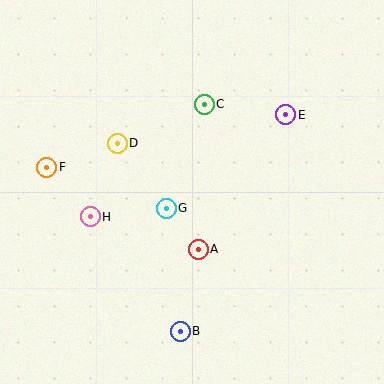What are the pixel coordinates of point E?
Point E is at (286, 115).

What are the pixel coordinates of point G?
Point G is at (166, 208).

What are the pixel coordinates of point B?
Point B is at (180, 331).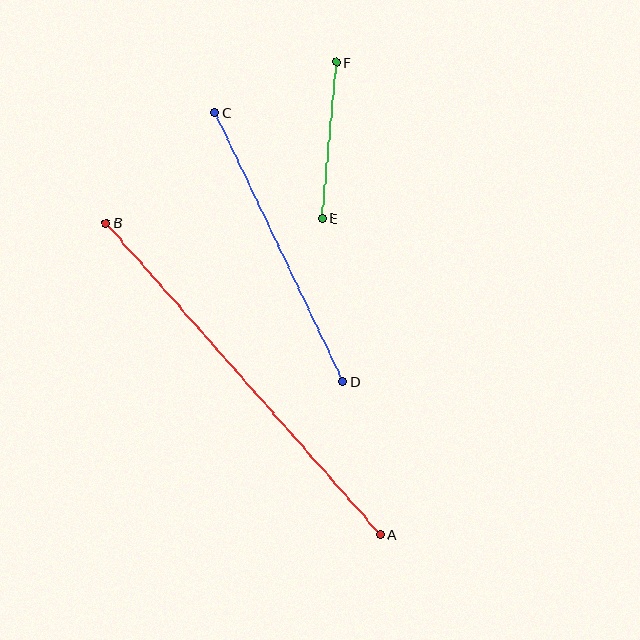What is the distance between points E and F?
The distance is approximately 156 pixels.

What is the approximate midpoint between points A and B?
The midpoint is at approximately (243, 379) pixels.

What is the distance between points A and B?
The distance is approximately 415 pixels.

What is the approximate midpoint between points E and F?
The midpoint is at approximately (329, 140) pixels.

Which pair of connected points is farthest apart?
Points A and B are farthest apart.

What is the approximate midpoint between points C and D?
The midpoint is at approximately (279, 247) pixels.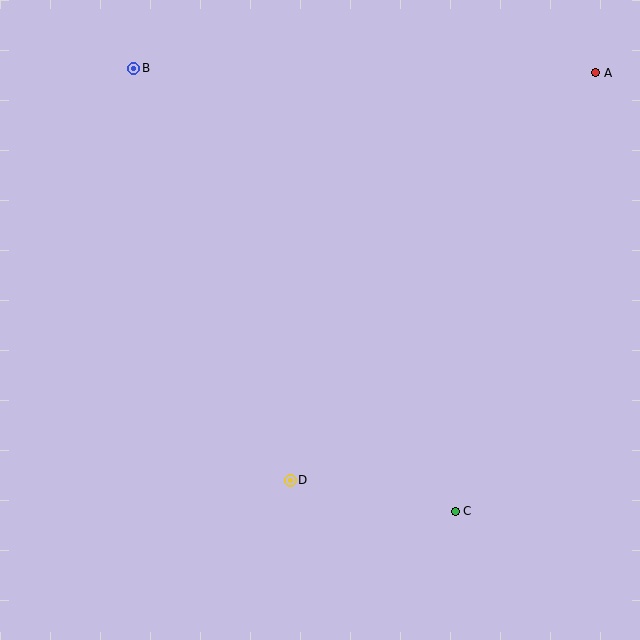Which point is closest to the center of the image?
Point D at (290, 480) is closest to the center.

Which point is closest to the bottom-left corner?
Point D is closest to the bottom-left corner.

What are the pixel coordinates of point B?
Point B is at (134, 68).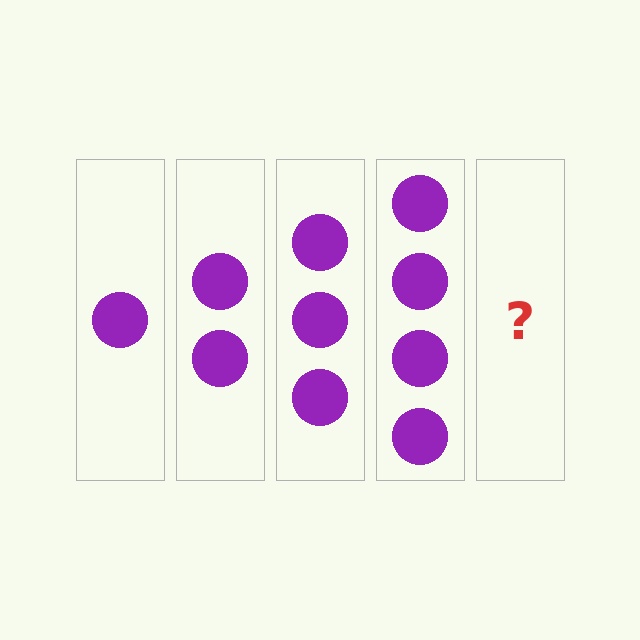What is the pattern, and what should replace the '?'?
The pattern is that each step adds one more circle. The '?' should be 5 circles.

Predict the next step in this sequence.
The next step is 5 circles.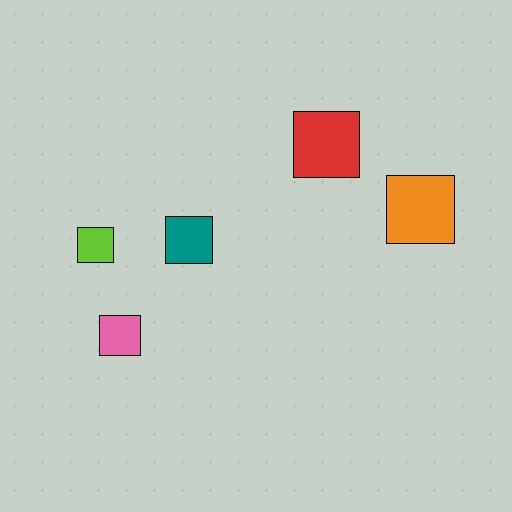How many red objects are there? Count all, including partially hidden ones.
There is 1 red object.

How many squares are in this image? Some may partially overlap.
There are 5 squares.